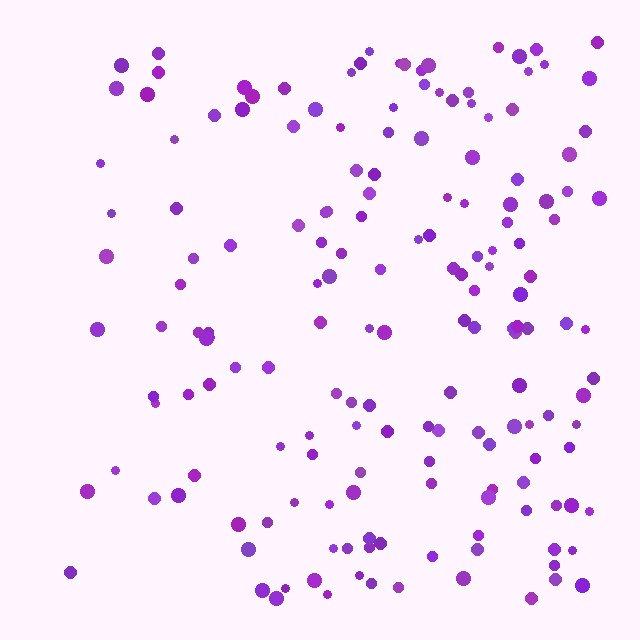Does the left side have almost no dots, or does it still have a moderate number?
Still a moderate number, just noticeably fewer than the right.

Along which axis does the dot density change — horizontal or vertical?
Horizontal.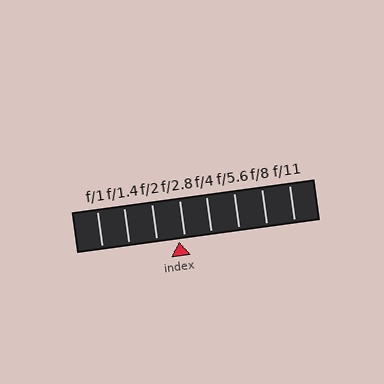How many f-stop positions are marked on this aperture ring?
There are 8 f-stop positions marked.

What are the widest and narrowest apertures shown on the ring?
The widest aperture shown is f/1 and the narrowest is f/11.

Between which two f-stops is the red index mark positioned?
The index mark is between f/2 and f/2.8.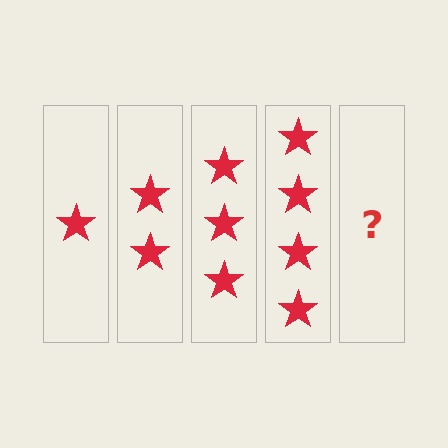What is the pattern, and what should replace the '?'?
The pattern is that each step adds one more star. The '?' should be 5 stars.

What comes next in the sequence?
The next element should be 5 stars.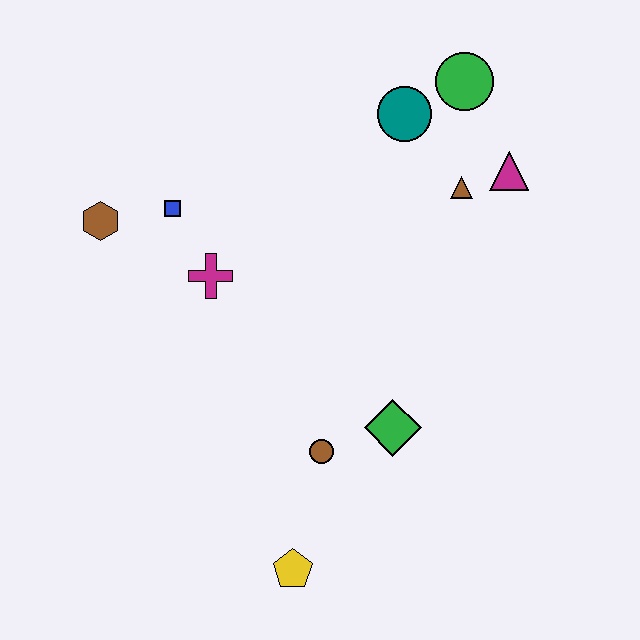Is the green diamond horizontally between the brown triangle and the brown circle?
Yes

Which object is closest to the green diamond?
The brown circle is closest to the green diamond.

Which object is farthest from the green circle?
The yellow pentagon is farthest from the green circle.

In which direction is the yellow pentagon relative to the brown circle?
The yellow pentagon is below the brown circle.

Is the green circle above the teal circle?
Yes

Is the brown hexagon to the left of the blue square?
Yes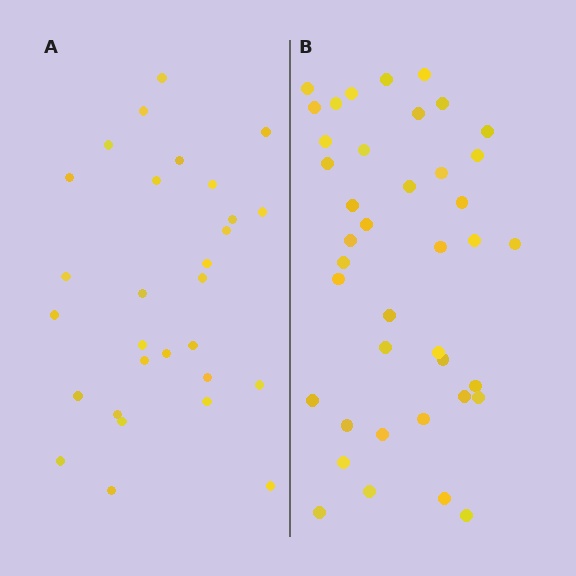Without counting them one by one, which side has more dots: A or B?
Region B (the right region) has more dots.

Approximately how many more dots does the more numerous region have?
Region B has roughly 12 or so more dots than region A.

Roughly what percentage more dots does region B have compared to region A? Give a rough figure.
About 40% more.